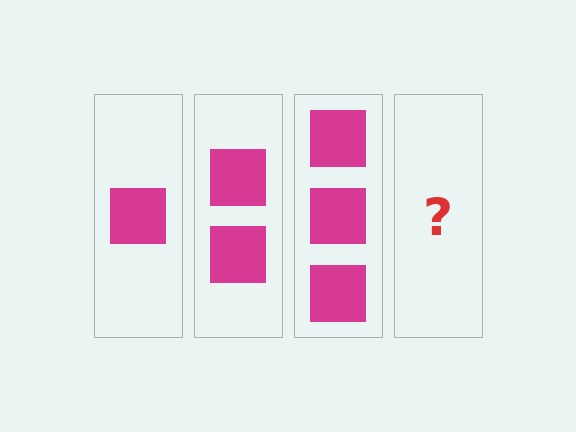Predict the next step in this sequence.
The next step is 4 squares.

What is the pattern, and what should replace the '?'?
The pattern is that each step adds one more square. The '?' should be 4 squares.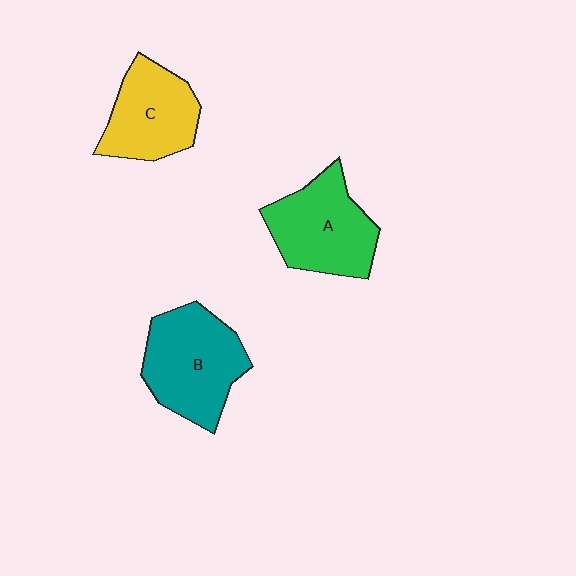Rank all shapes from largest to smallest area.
From largest to smallest: B (teal), A (green), C (yellow).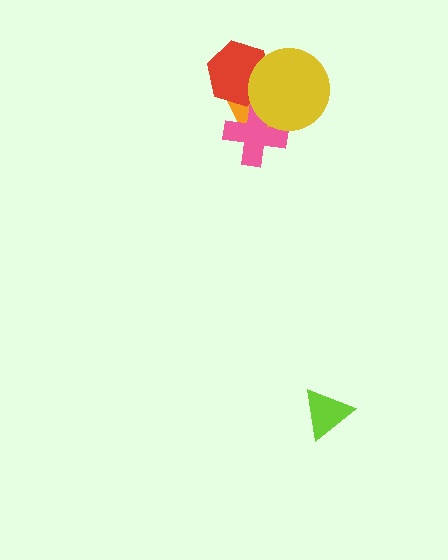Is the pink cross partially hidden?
Yes, it is partially covered by another shape.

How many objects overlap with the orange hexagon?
3 objects overlap with the orange hexagon.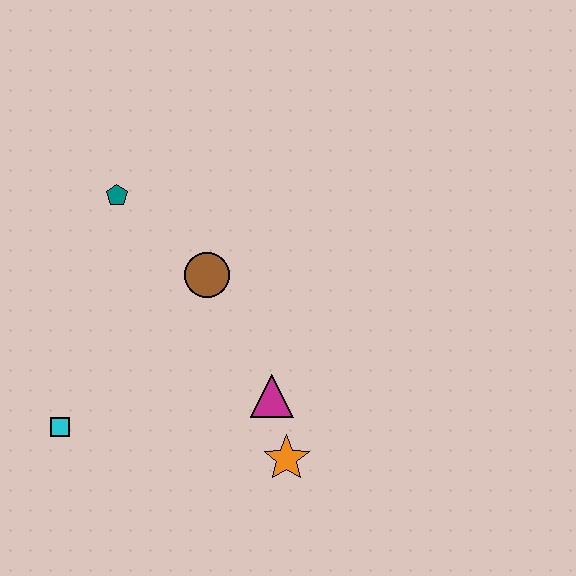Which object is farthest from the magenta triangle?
The teal pentagon is farthest from the magenta triangle.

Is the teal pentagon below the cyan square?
No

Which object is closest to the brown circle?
The teal pentagon is closest to the brown circle.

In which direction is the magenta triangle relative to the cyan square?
The magenta triangle is to the right of the cyan square.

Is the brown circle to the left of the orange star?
Yes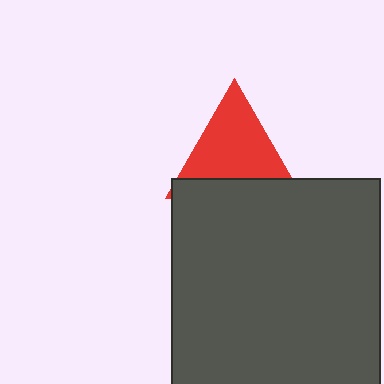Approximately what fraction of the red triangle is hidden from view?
Roughly 32% of the red triangle is hidden behind the dark gray square.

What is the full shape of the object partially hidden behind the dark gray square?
The partially hidden object is a red triangle.